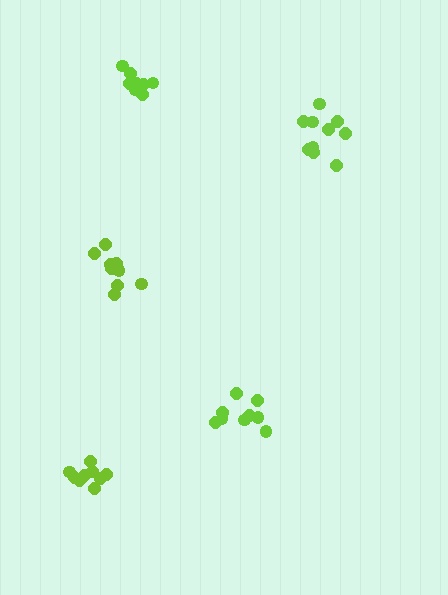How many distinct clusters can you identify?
There are 5 distinct clusters.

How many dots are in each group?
Group 1: 9 dots, Group 2: 10 dots, Group 3: 9 dots, Group 4: 9 dots, Group 5: 9 dots (46 total).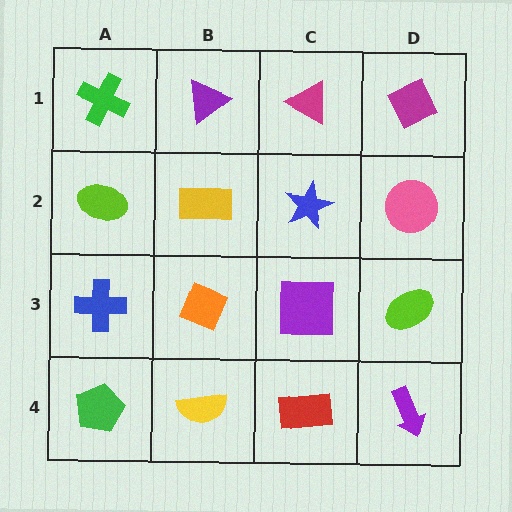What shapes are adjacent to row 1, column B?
A yellow rectangle (row 2, column B), a green cross (row 1, column A), a magenta triangle (row 1, column C).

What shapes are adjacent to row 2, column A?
A green cross (row 1, column A), a blue cross (row 3, column A), a yellow rectangle (row 2, column B).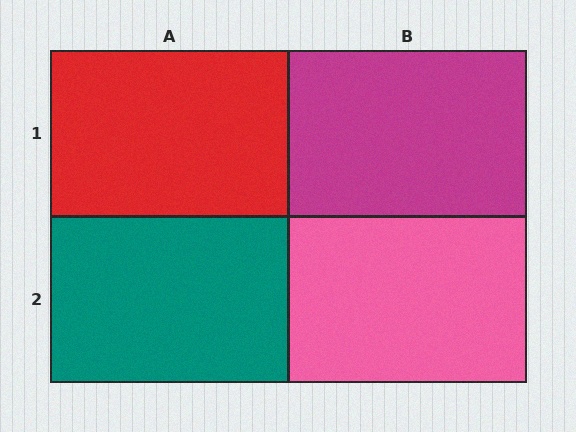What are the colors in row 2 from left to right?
Teal, pink.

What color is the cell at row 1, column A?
Red.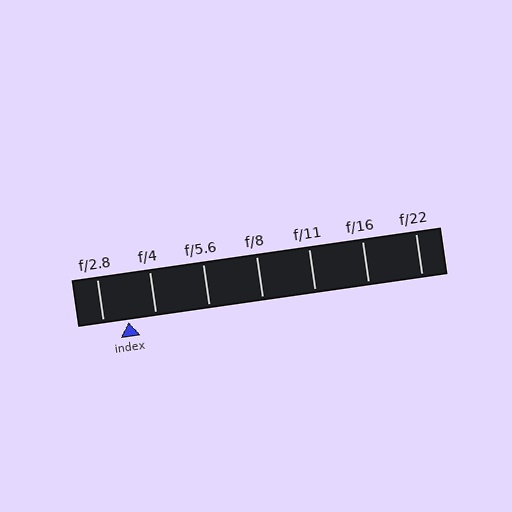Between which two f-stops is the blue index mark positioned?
The index mark is between f/2.8 and f/4.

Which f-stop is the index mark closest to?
The index mark is closest to f/2.8.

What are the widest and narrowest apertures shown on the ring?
The widest aperture shown is f/2.8 and the narrowest is f/22.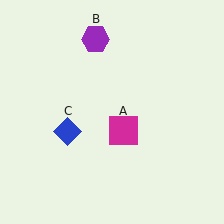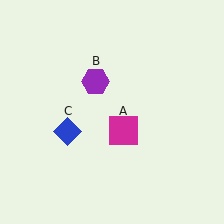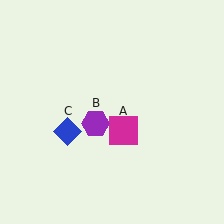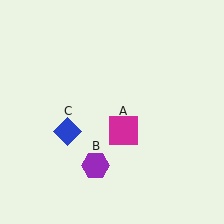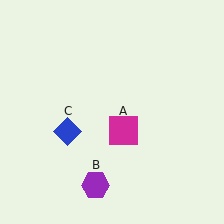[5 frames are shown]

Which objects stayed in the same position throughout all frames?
Magenta square (object A) and blue diamond (object C) remained stationary.